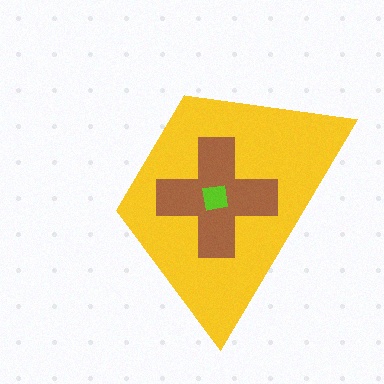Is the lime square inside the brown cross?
Yes.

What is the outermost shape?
The yellow trapezoid.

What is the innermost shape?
The lime square.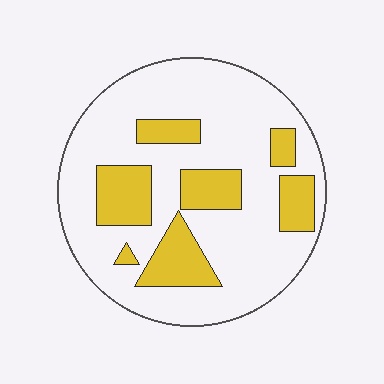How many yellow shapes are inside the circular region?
7.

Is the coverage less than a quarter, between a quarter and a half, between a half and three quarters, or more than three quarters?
Between a quarter and a half.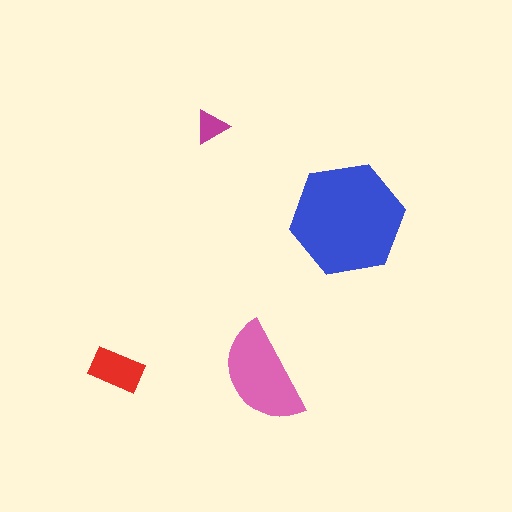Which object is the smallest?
The magenta triangle.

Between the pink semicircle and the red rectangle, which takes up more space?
The pink semicircle.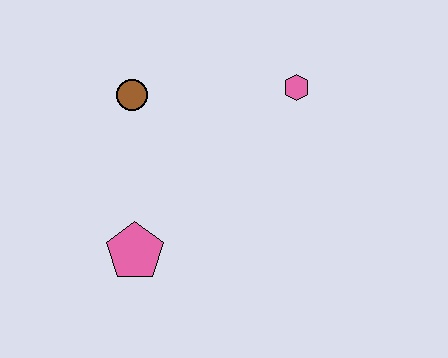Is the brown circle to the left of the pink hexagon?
Yes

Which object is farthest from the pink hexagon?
The pink pentagon is farthest from the pink hexagon.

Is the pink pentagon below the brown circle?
Yes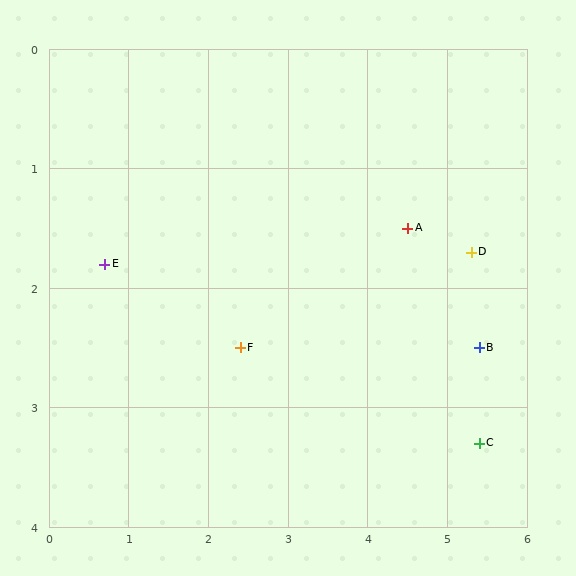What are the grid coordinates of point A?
Point A is at approximately (4.5, 1.5).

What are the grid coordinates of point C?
Point C is at approximately (5.4, 3.3).